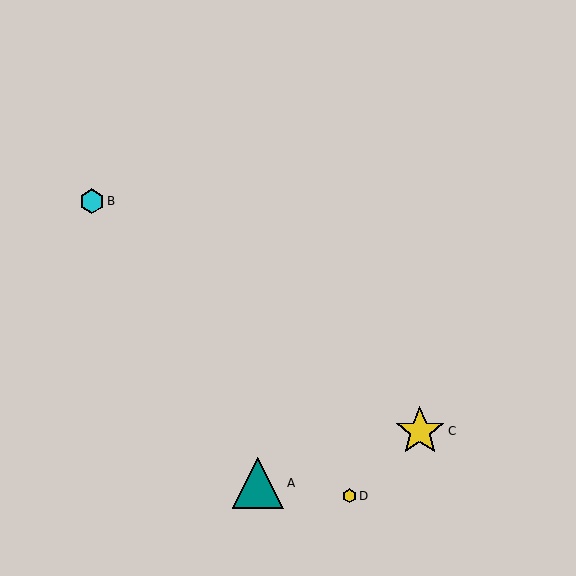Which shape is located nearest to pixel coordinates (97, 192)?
The cyan hexagon (labeled B) at (92, 201) is nearest to that location.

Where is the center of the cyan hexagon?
The center of the cyan hexagon is at (92, 201).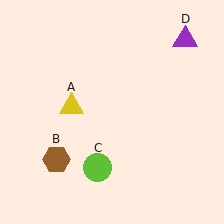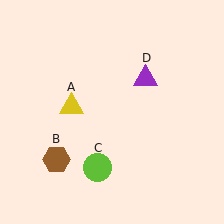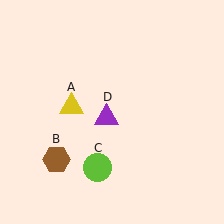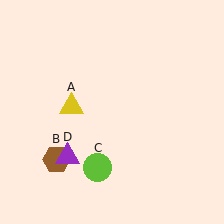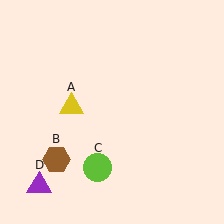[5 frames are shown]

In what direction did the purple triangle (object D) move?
The purple triangle (object D) moved down and to the left.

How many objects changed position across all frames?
1 object changed position: purple triangle (object D).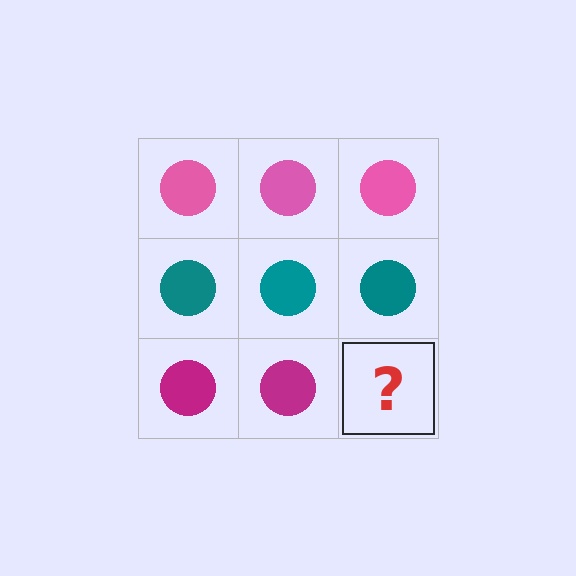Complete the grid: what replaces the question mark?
The question mark should be replaced with a magenta circle.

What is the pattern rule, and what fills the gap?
The rule is that each row has a consistent color. The gap should be filled with a magenta circle.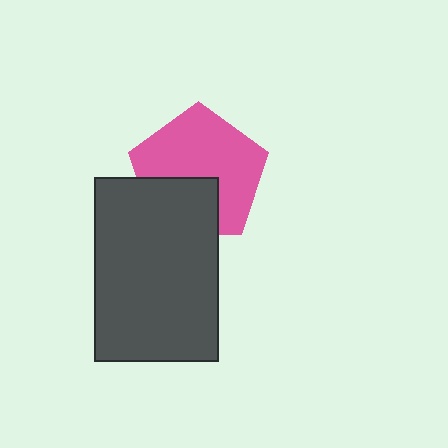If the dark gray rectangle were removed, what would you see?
You would see the complete pink pentagon.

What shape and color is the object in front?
The object in front is a dark gray rectangle.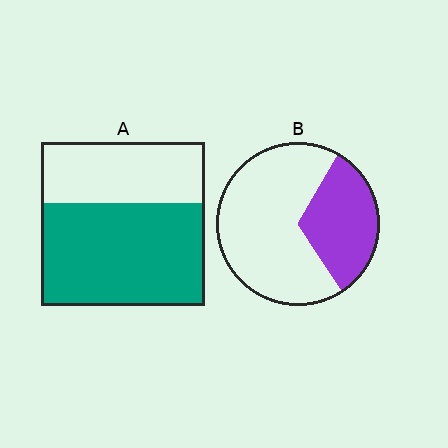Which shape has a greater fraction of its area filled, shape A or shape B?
Shape A.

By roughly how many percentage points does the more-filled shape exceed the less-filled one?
By roughly 30 percentage points (A over B).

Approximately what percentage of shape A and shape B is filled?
A is approximately 65% and B is approximately 35%.